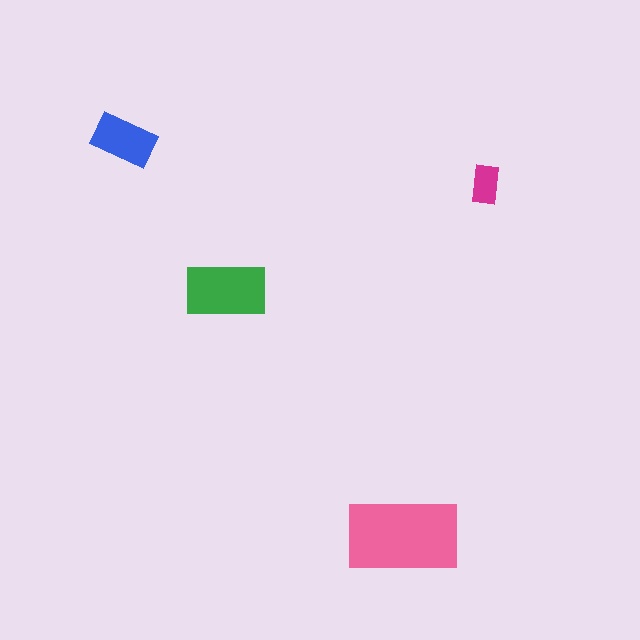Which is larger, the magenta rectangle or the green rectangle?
The green one.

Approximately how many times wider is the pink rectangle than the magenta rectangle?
About 3 times wider.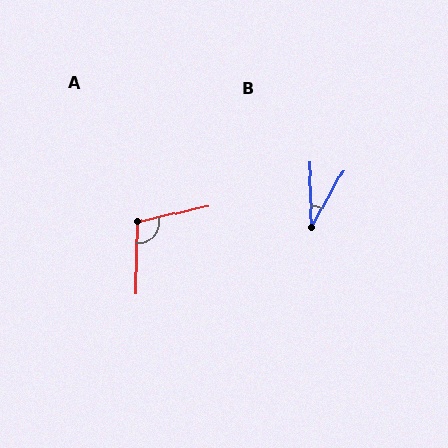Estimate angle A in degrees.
Approximately 103 degrees.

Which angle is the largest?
A, at approximately 103 degrees.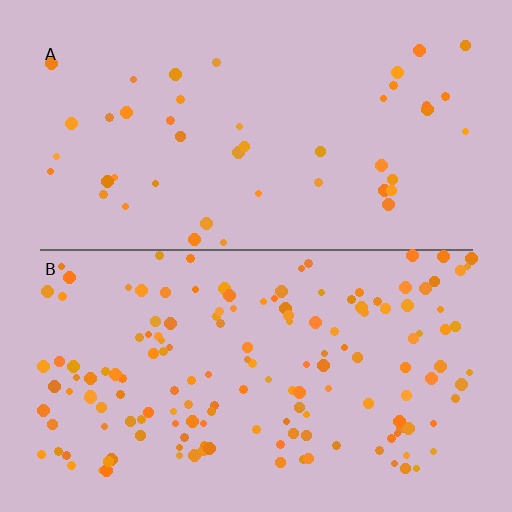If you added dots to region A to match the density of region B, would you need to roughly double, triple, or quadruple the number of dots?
Approximately triple.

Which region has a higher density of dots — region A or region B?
B (the bottom).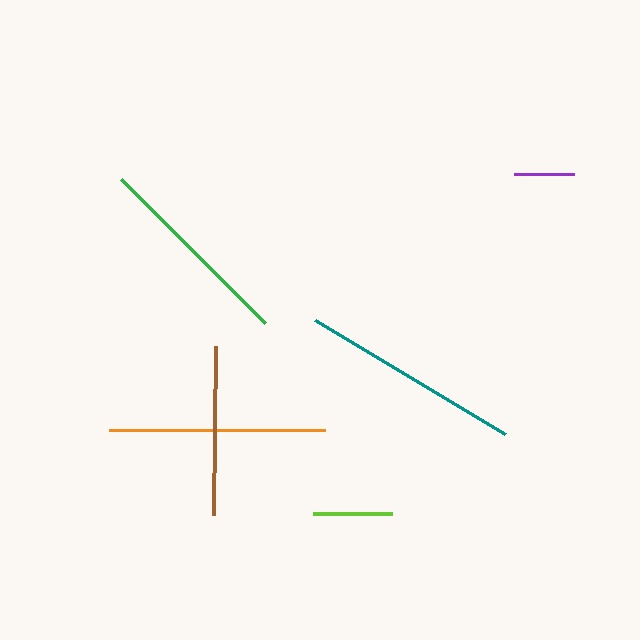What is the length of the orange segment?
The orange segment is approximately 216 pixels long.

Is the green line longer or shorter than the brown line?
The green line is longer than the brown line.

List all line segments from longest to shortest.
From longest to shortest: teal, orange, green, brown, lime, purple.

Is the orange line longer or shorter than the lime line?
The orange line is longer than the lime line.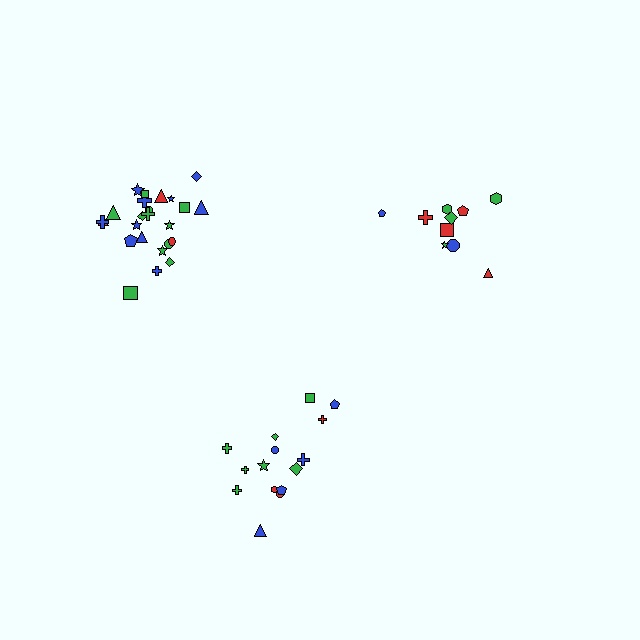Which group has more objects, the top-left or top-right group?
The top-left group.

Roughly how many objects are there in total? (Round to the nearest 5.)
Roughly 50 objects in total.